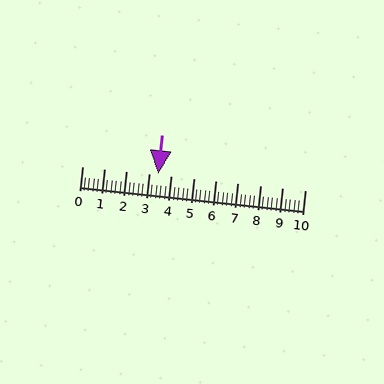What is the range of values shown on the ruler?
The ruler shows values from 0 to 10.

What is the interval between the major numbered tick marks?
The major tick marks are spaced 1 units apart.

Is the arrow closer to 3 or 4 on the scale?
The arrow is closer to 3.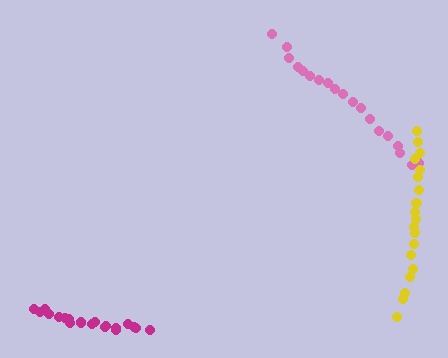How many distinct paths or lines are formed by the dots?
There are 3 distinct paths.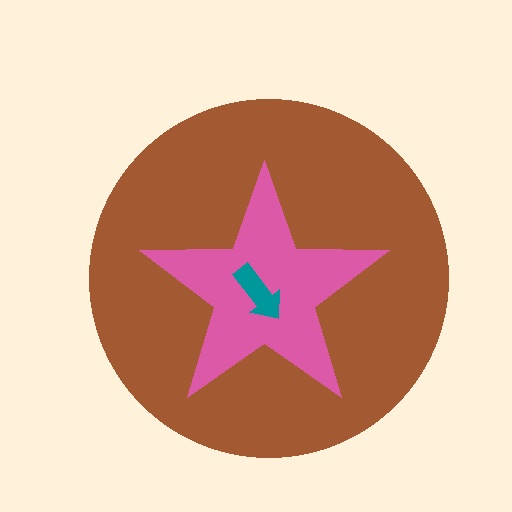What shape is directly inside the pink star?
The teal arrow.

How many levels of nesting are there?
3.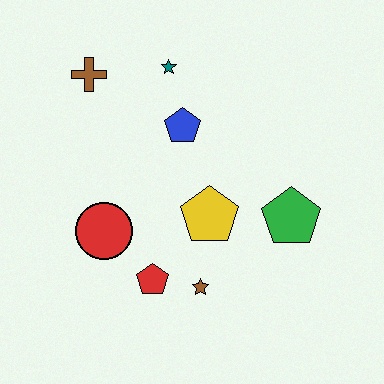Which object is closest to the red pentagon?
The brown star is closest to the red pentagon.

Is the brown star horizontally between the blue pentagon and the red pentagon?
No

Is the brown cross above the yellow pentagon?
Yes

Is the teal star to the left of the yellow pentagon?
Yes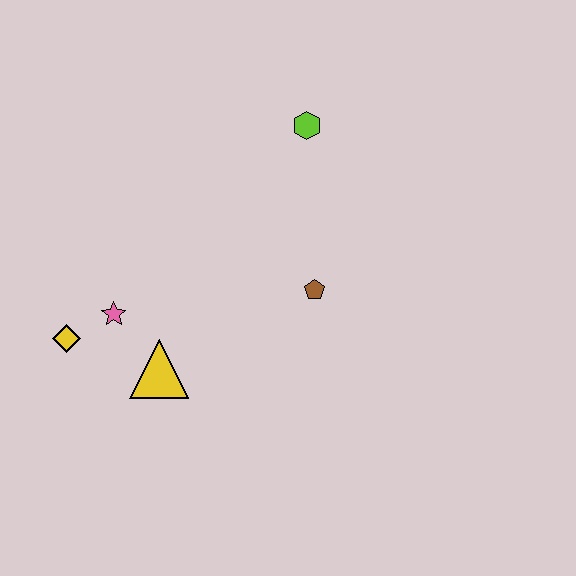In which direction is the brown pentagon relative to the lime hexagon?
The brown pentagon is below the lime hexagon.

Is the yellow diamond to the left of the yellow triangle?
Yes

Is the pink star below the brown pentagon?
Yes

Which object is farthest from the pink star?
The lime hexagon is farthest from the pink star.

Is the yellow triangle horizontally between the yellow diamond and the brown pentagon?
Yes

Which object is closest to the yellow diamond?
The pink star is closest to the yellow diamond.